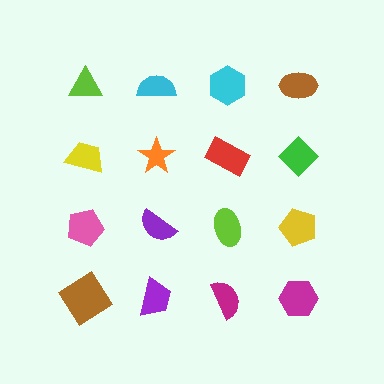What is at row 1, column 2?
A cyan semicircle.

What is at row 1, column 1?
A lime triangle.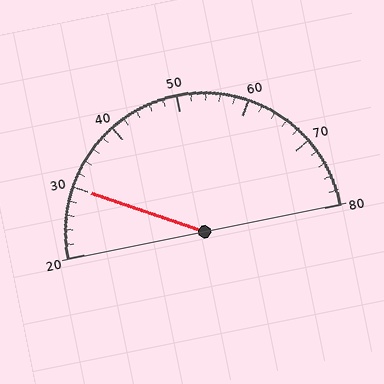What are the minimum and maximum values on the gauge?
The gauge ranges from 20 to 80.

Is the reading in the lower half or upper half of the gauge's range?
The reading is in the lower half of the range (20 to 80).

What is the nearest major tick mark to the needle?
The nearest major tick mark is 30.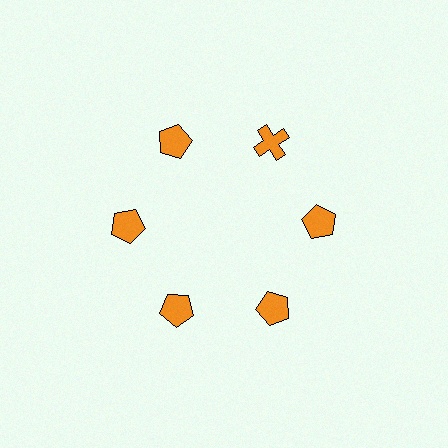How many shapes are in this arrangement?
There are 6 shapes arranged in a ring pattern.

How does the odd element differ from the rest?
It has a different shape: cross instead of pentagon.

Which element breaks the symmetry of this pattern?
The orange cross at roughly the 1 o'clock position breaks the symmetry. All other shapes are orange pentagons.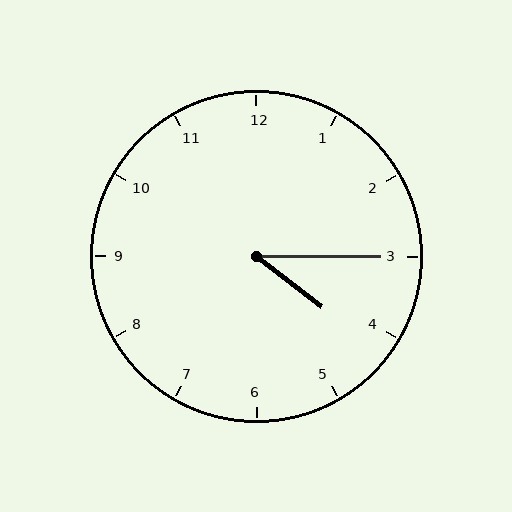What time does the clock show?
4:15.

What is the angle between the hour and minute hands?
Approximately 38 degrees.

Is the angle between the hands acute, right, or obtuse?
It is acute.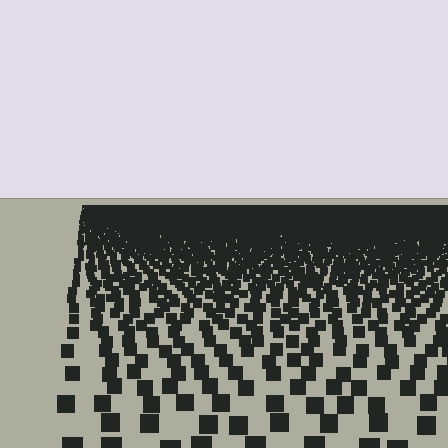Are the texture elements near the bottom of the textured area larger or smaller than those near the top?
Larger. Near the bottom, elements are closer to the viewer and appear at a bigger on-screen size.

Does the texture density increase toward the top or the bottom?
Density increases toward the top.